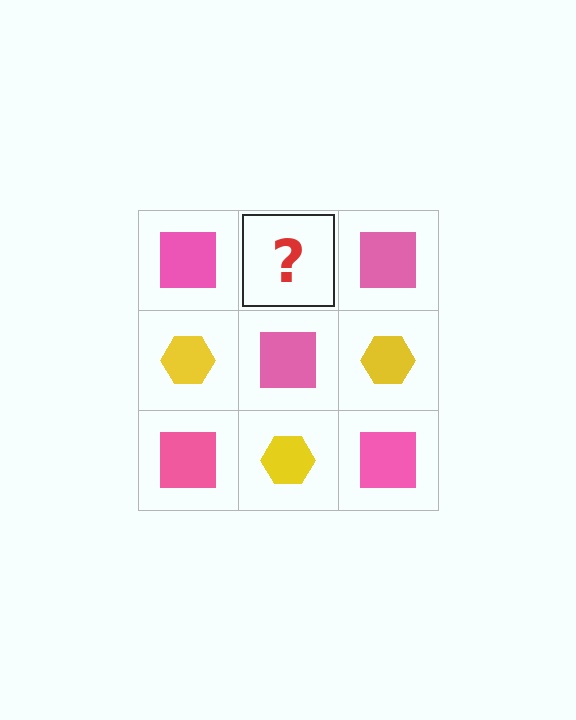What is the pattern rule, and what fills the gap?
The rule is that it alternates pink square and yellow hexagon in a checkerboard pattern. The gap should be filled with a yellow hexagon.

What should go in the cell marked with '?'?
The missing cell should contain a yellow hexagon.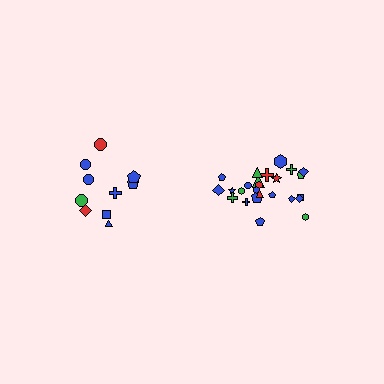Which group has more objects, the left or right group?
The right group.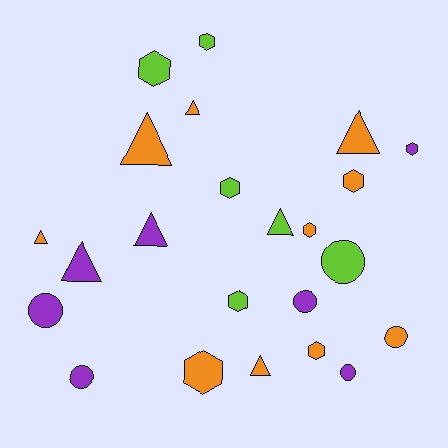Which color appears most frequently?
Orange, with 10 objects.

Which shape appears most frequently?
Hexagon, with 9 objects.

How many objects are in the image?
There are 23 objects.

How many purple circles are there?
There are 4 purple circles.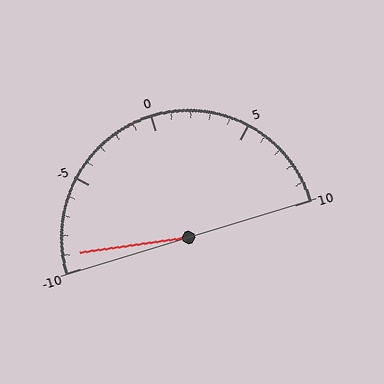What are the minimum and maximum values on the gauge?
The gauge ranges from -10 to 10.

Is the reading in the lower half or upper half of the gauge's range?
The reading is in the lower half of the range (-10 to 10).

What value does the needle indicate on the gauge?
The needle indicates approximately -9.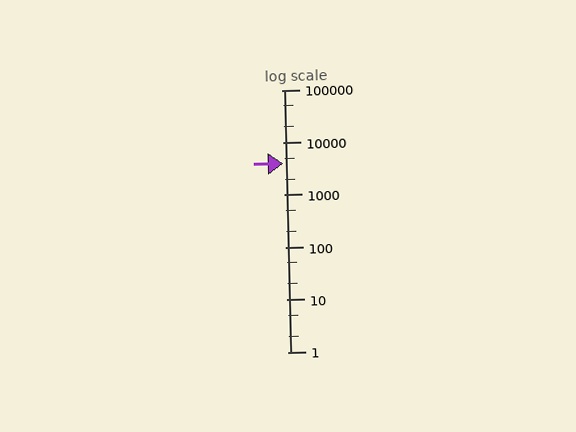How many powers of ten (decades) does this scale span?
The scale spans 5 decades, from 1 to 100000.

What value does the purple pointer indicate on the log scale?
The pointer indicates approximately 4000.